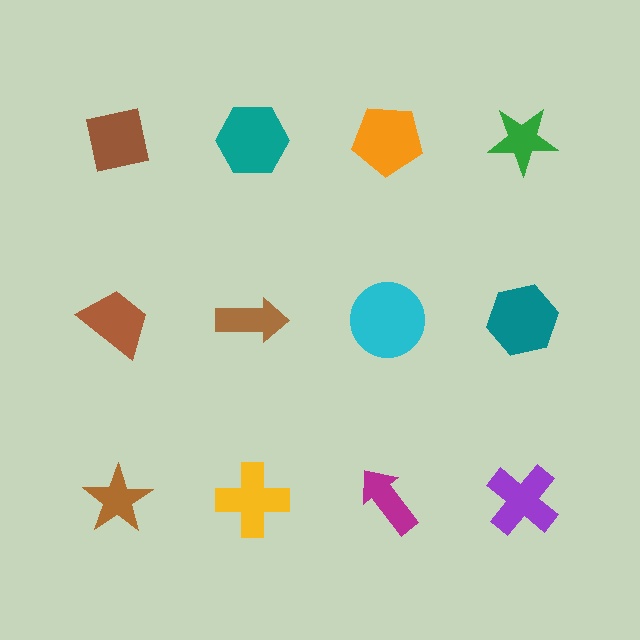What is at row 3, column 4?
A purple cross.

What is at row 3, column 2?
A yellow cross.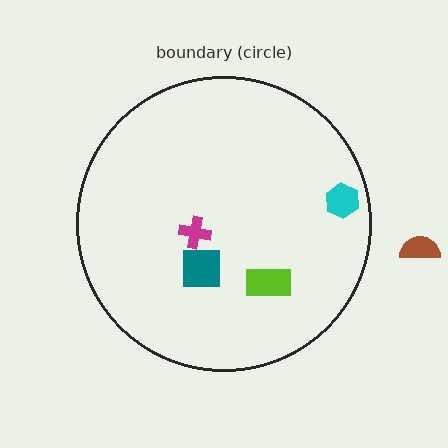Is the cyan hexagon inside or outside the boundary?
Inside.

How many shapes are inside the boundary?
4 inside, 1 outside.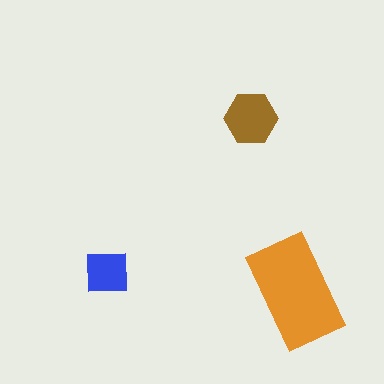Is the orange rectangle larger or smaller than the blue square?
Larger.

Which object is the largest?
The orange rectangle.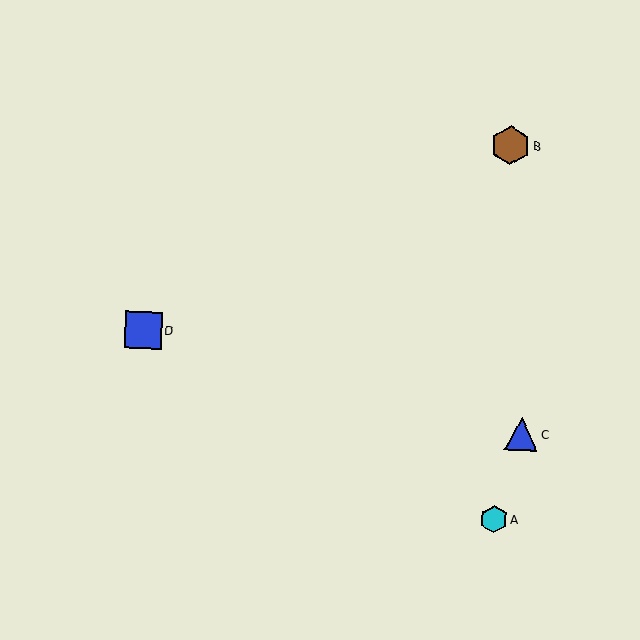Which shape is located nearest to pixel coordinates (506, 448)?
The blue triangle (labeled C) at (521, 434) is nearest to that location.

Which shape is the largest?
The brown hexagon (labeled B) is the largest.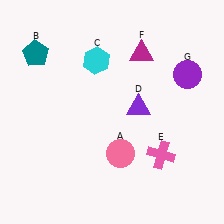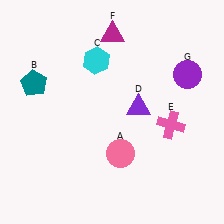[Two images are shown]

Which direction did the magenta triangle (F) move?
The magenta triangle (F) moved left.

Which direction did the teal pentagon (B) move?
The teal pentagon (B) moved down.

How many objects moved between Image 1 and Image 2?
3 objects moved between the two images.